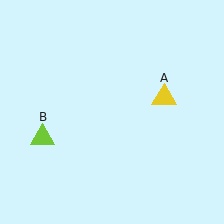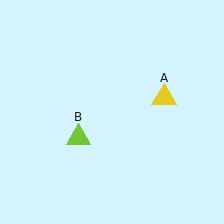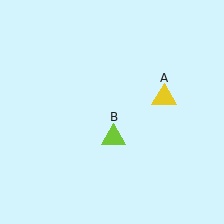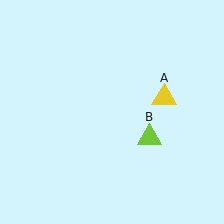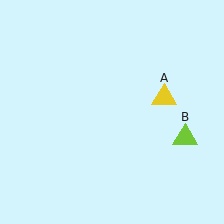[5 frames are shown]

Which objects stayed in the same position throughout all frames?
Yellow triangle (object A) remained stationary.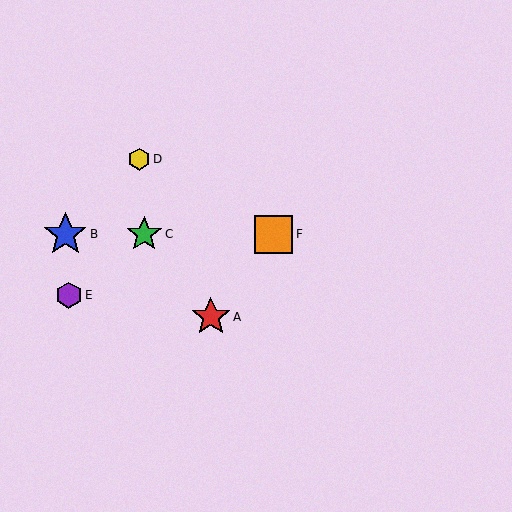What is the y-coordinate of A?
Object A is at y≈317.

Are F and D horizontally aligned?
No, F is at y≈234 and D is at y≈159.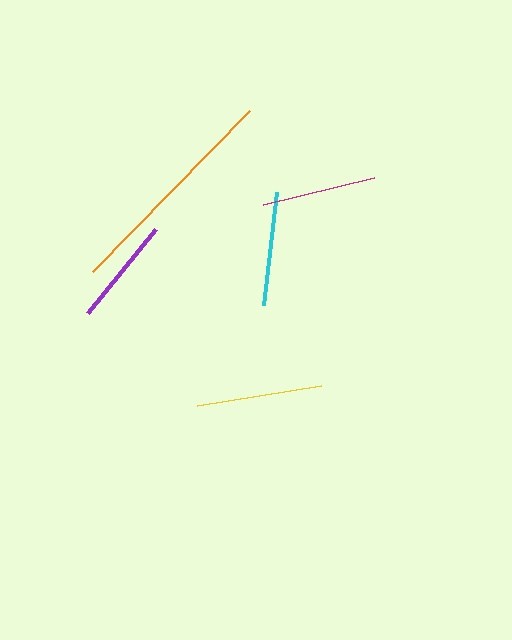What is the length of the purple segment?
The purple segment is approximately 109 pixels long.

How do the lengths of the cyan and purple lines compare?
The cyan and purple lines are approximately the same length.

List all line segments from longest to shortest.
From longest to shortest: orange, yellow, magenta, cyan, purple.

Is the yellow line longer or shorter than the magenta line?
The yellow line is longer than the magenta line.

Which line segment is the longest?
The orange line is the longest at approximately 225 pixels.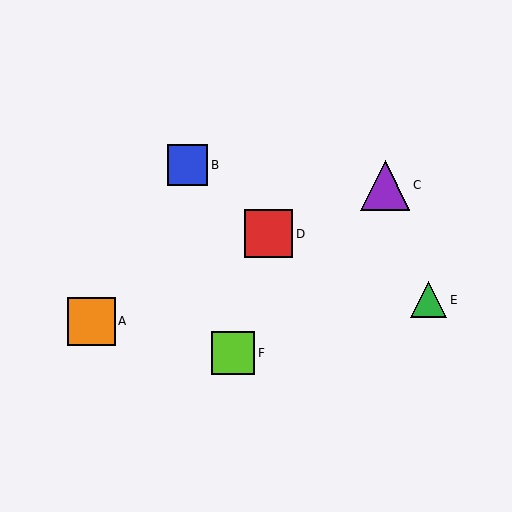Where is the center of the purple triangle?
The center of the purple triangle is at (385, 185).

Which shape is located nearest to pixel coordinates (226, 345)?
The lime square (labeled F) at (233, 353) is nearest to that location.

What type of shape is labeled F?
Shape F is a lime square.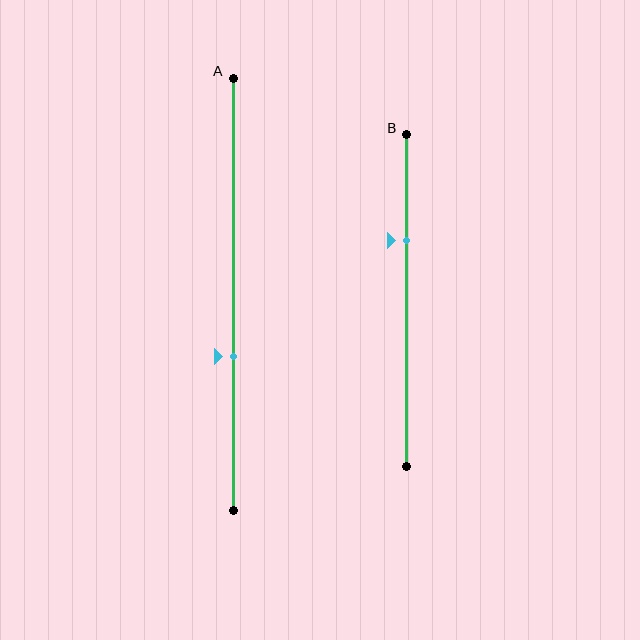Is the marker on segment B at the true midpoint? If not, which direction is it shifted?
No, the marker on segment B is shifted upward by about 18% of the segment length.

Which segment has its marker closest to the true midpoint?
Segment A has its marker closest to the true midpoint.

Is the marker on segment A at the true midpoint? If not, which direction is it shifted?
No, the marker on segment A is shifted downward by about 14% of the segment length.